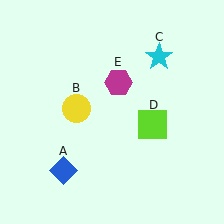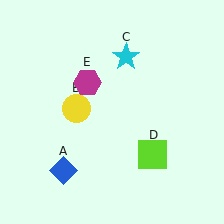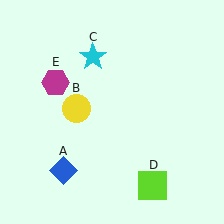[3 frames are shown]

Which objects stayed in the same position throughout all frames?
Blue diamond (object A) and yellow circle (object B) remained stationary.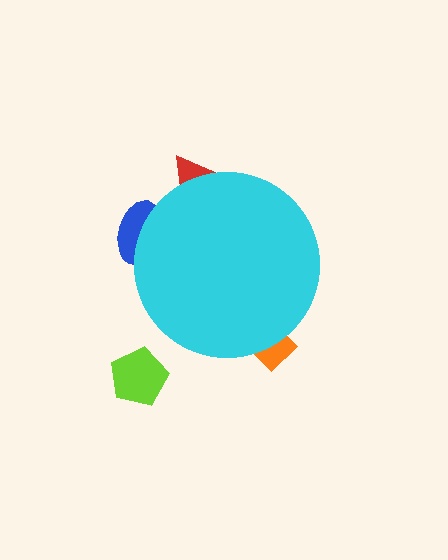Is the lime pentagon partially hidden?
No, the lime pentagon is fully visible.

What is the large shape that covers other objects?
A cyan circle.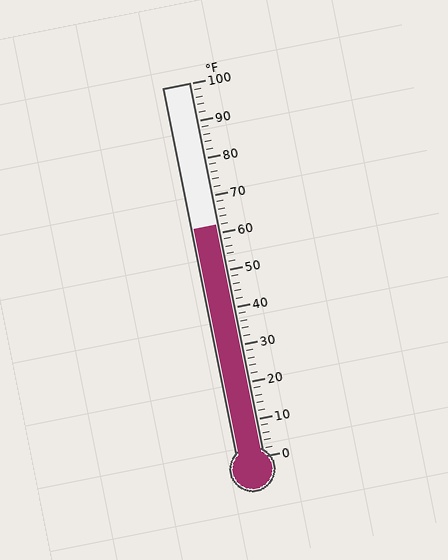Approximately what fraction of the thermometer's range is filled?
The thermometer is filled to approximately 60% of its range.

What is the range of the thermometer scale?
The thermometer scale ranges from 0°F to 100°F.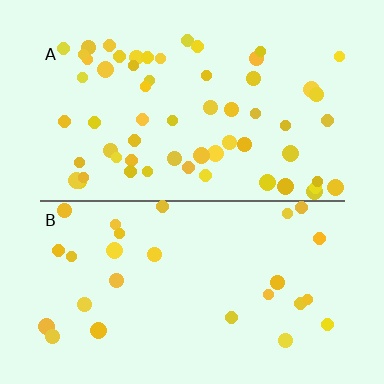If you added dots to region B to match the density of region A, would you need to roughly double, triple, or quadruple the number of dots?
Approximately double.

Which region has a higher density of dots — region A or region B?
A (the top).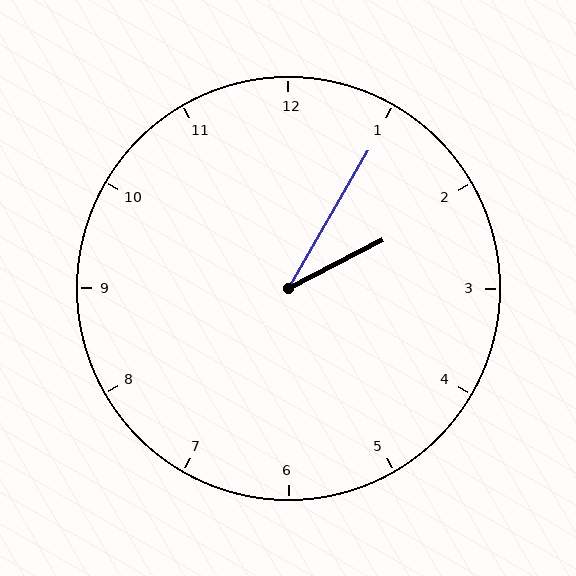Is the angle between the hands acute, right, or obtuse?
It is acute.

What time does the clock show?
2:05.